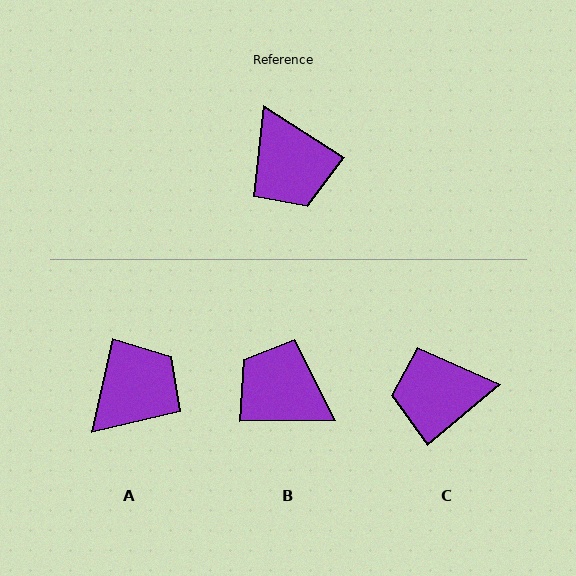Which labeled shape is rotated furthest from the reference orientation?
B, about 147 degrees away.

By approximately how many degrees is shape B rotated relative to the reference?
Approximately 147 degrees clockwise.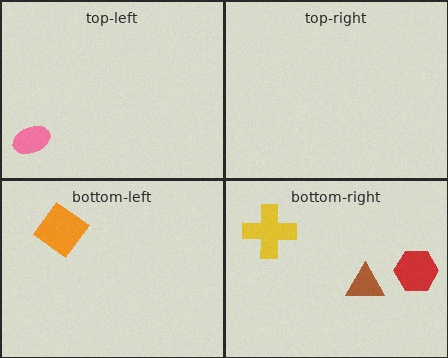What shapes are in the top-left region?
The pink ellipse.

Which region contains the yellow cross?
The bottom-right region.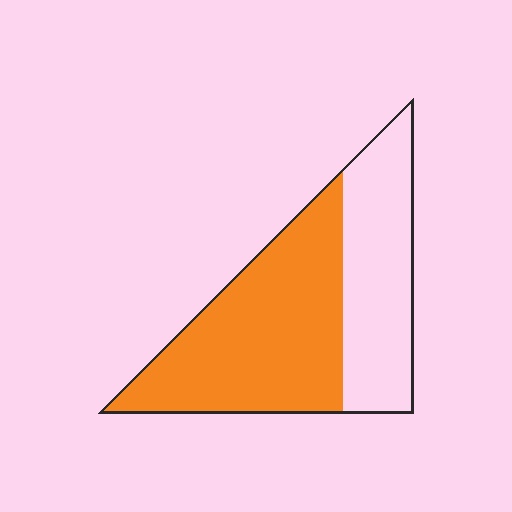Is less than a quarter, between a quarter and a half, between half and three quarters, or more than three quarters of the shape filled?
Between half and three quarters.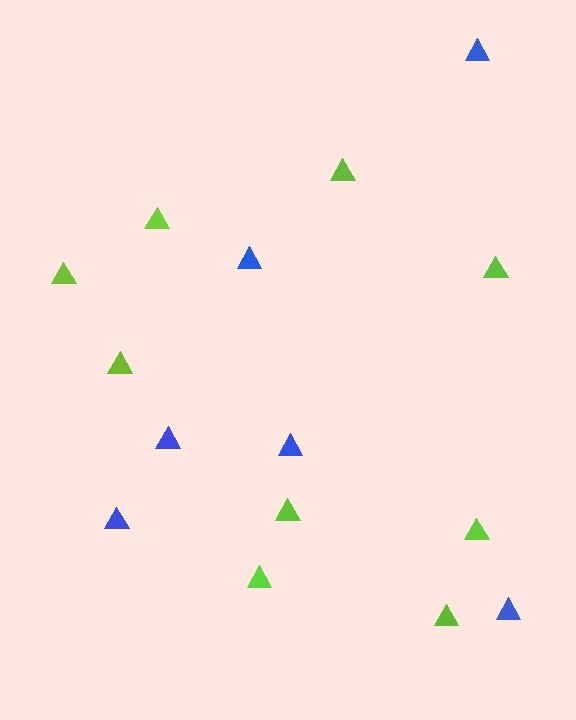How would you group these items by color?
There are 2 groups: one group of blue triangles (6) and one group of lime triangles (9).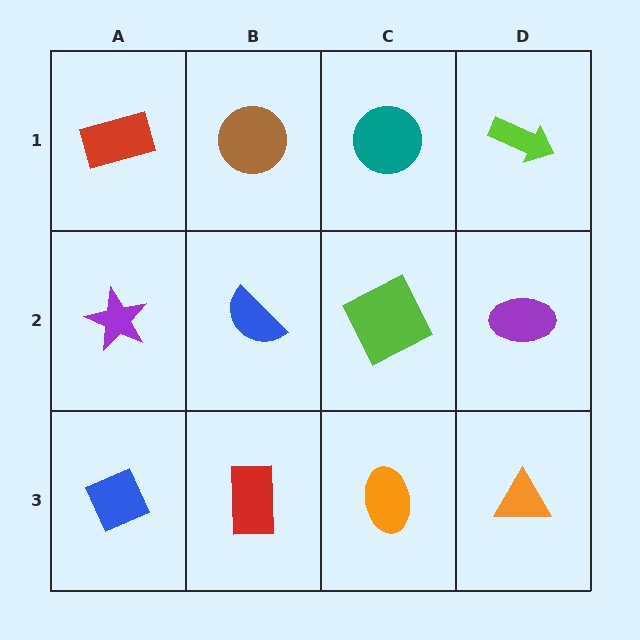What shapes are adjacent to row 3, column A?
A purple star (row 2, column A), a red rectangle (row 3, column B).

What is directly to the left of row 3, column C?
A red rectangle.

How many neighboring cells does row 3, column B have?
3.